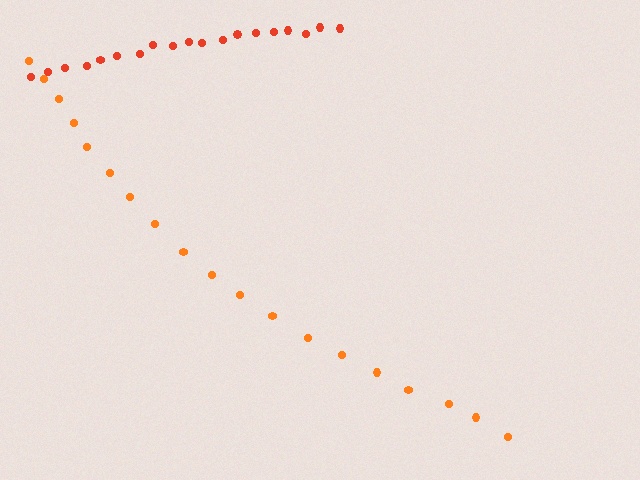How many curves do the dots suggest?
There are 2 distinct paths.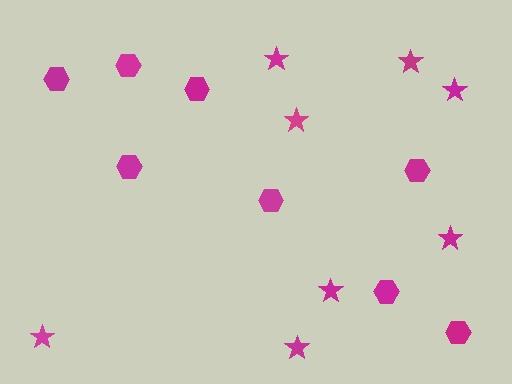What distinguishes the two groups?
There are 2 groups: one group of stars (8) and one group of hexagons (8).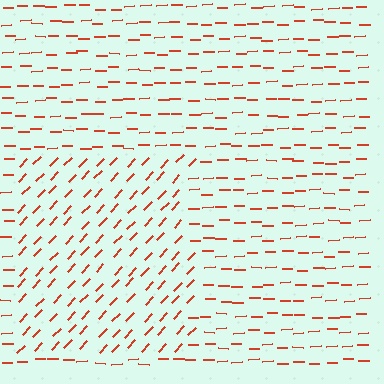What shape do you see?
I see a rectangle.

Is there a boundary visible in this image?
Yes, there is a texture boundary formed by a change in line orientation.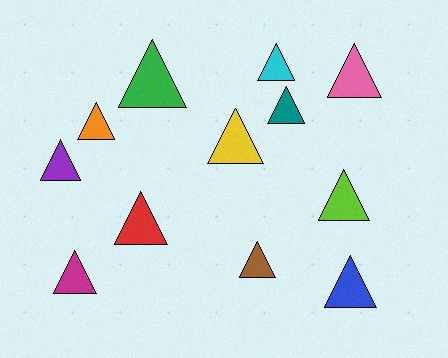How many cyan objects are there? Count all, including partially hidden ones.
There is 1 cyan object.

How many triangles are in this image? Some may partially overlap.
There are 12 triangles.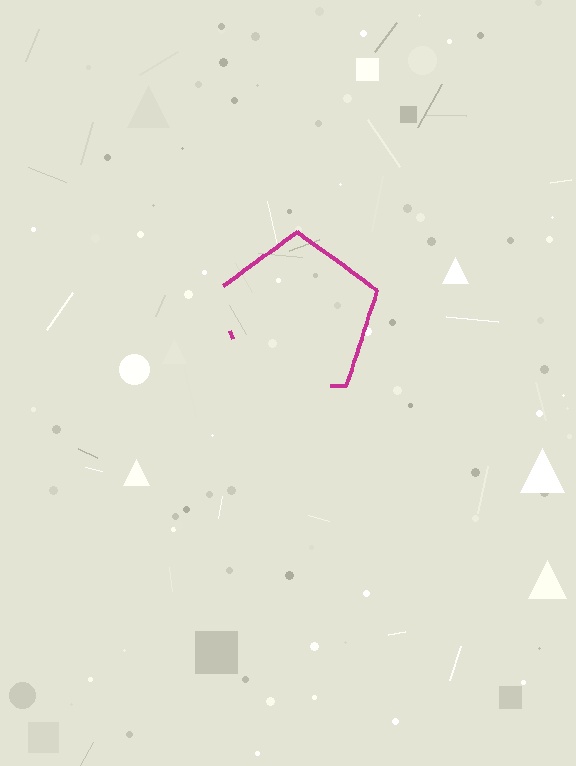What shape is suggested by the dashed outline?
The dashed outline suggests a pentagon.